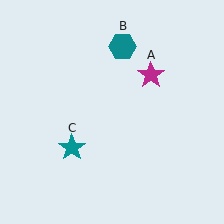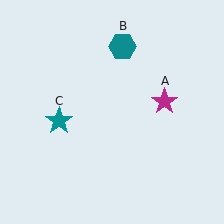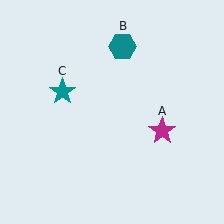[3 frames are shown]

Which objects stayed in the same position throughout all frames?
Teal hexagon (object B) remained stationary.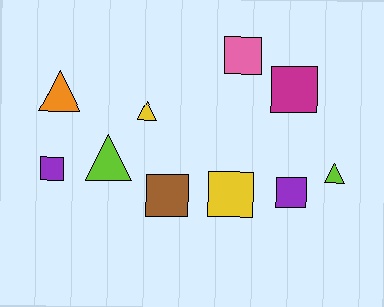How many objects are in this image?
There are 10 objects.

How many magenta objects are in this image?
There is 1 magenta object.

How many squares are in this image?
There are 6 squares.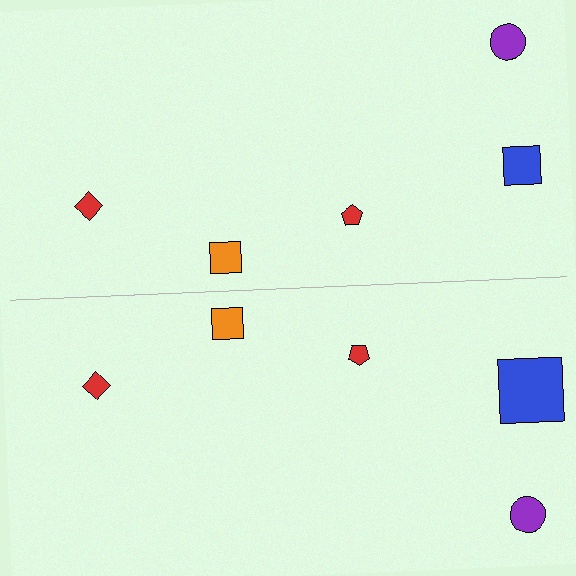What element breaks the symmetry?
The blue square on the bottom side has a different size than its mirror counterpart.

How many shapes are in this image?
There are 10 shapes in this image.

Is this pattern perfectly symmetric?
No, the pattern is not perfectly symmetric. The blue square on the bottom side has a different size than its mirror counterpart.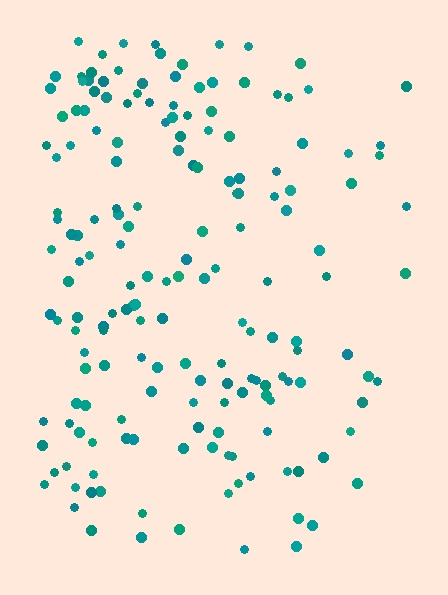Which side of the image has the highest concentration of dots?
The left.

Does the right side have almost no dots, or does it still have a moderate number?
Still a moderate number, just noticeably fewer than the left.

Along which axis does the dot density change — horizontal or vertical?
Horizontal.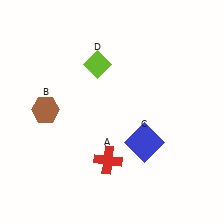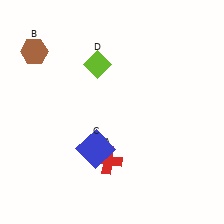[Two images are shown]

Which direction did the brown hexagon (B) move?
The brown hexagon (B) moved up.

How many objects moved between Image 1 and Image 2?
2 objects moved between the two images.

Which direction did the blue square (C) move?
The blue square (C) moved left.